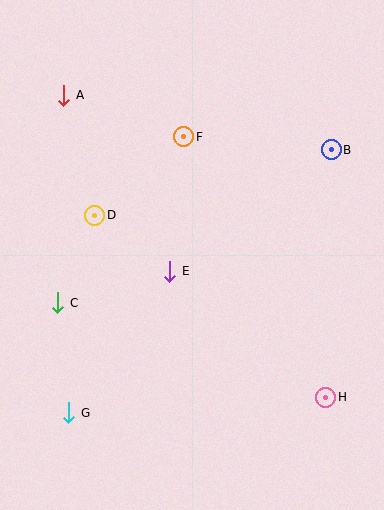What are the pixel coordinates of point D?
Point D is at (95, 215).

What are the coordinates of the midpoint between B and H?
The midpoint between B and H is at (328, 274).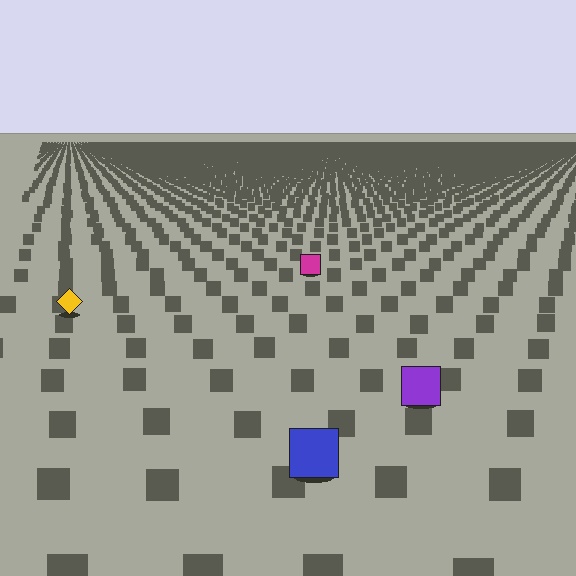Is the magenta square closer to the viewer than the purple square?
No. The purple square is closer — you can tell from the texture gradient: the ground texture is coarser near it.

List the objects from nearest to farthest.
From nearest to farthest: the blue square, the purple square, the yellow diamond, the magenta square.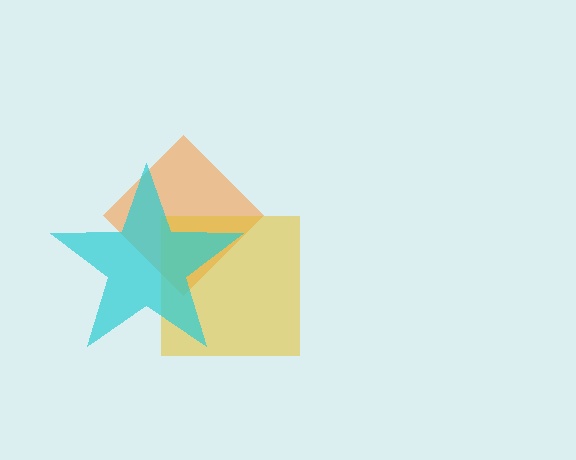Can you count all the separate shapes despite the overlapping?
Yes, there are 3 separate shapes.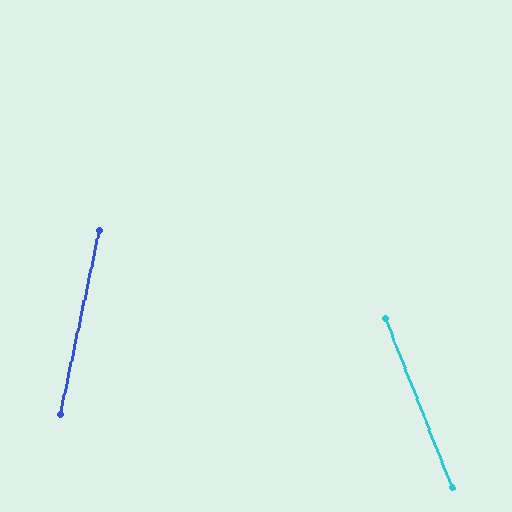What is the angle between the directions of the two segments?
Approximately 34 degrees.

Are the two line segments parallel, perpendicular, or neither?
Neither parallel nor perpendicular — they differ by about 34°.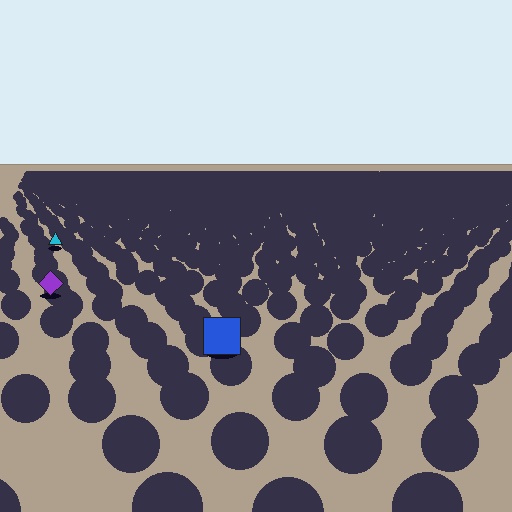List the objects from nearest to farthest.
From nearest to farthest: the blue square, the purple diamond, the cyan triangle.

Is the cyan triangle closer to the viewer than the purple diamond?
No. The purple diamond is closer — you can tell from the texture gradient: the ground texture is coarser near it.